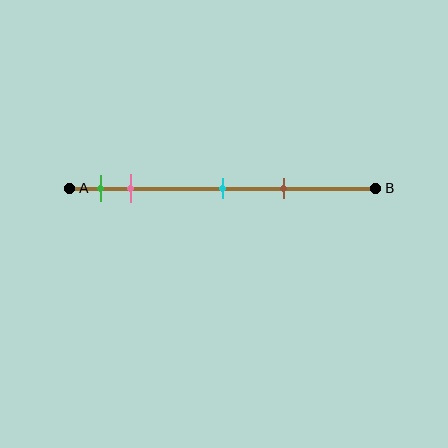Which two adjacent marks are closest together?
The green and pink marks are the closest adjacent pair.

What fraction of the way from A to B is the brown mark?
The brown mark is approximately 70% (0.7) of the way from A to B.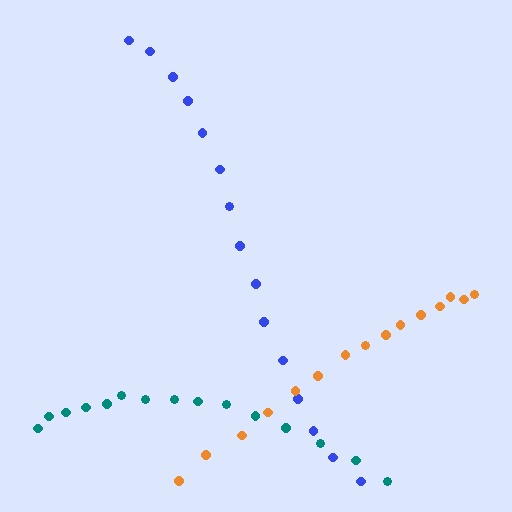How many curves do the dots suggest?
There are 3 distinct paths.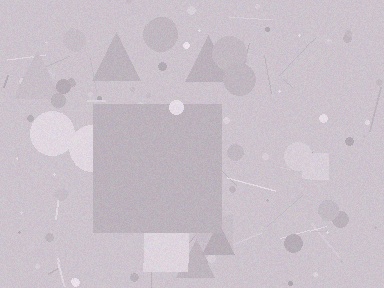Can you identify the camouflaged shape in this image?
The camouflaged shape is a square.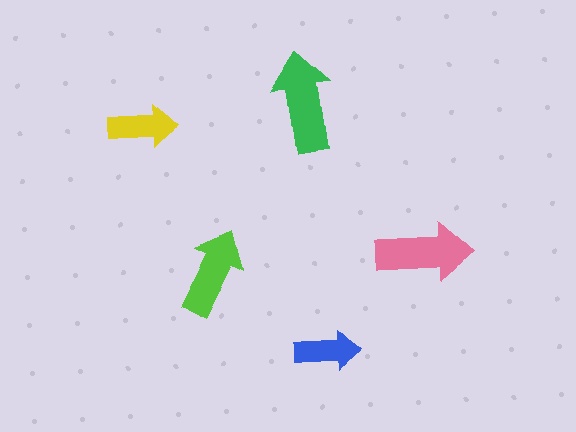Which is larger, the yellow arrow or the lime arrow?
The lime one.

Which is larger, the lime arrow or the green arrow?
The green one.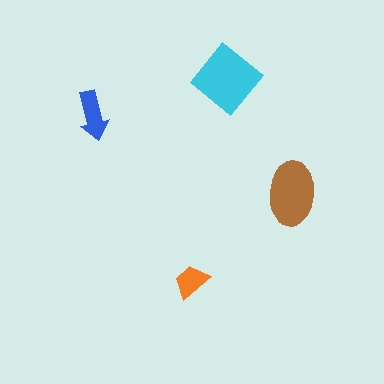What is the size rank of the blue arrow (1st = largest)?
3rd.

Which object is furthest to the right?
The brown ellipse is rightmost.